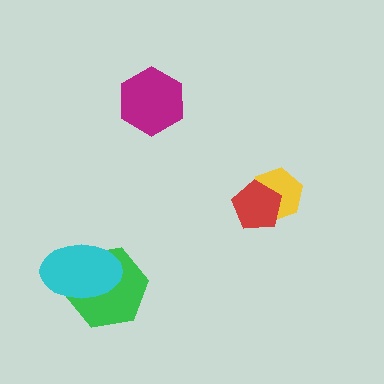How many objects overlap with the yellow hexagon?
1 object overlaps with the yellow hexagon.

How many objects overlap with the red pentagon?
1 object overlaps with the red pentagon.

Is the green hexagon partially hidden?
Yes, it is partially covered by another shape.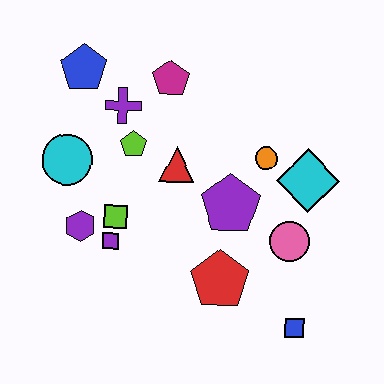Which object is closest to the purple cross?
The lime pentagon is closest to the purple cross.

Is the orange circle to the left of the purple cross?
No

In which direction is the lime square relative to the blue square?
The lime square is to the left of the blue square.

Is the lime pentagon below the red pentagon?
No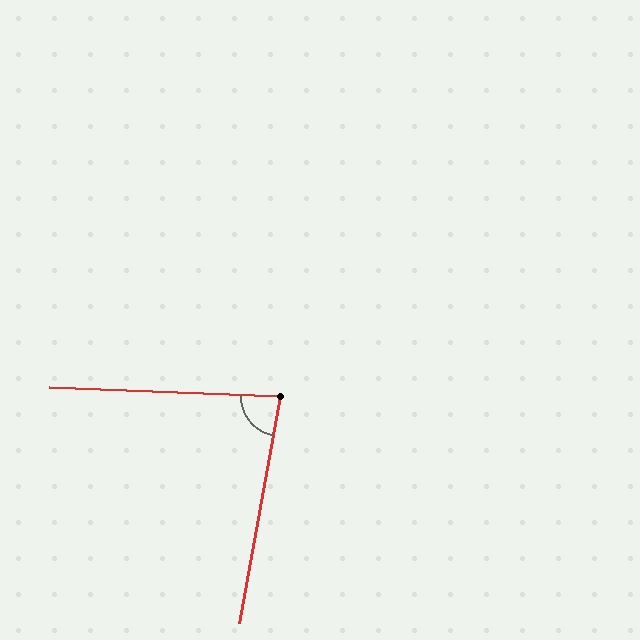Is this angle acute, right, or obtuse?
It is acute.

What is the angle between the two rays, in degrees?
Approximately 82 degrees.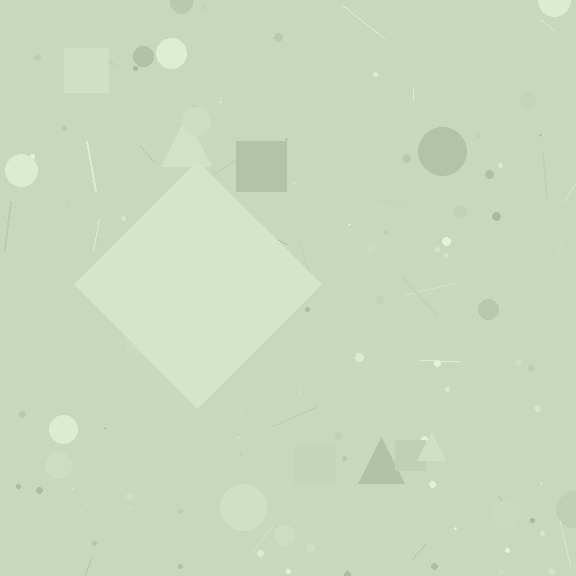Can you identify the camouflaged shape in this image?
The camouflaged shape is a diamond.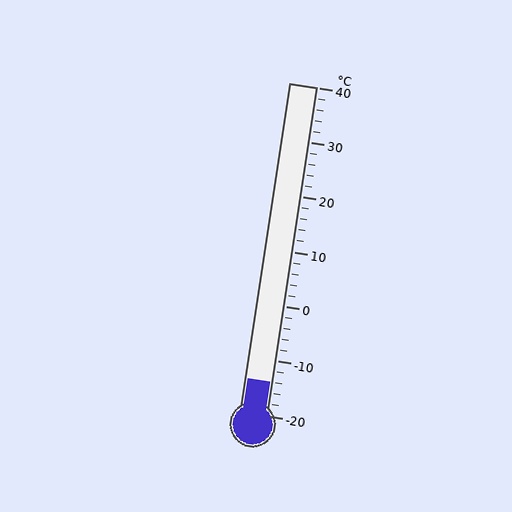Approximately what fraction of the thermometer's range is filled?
The thermometer is filled to approximately 10% of its range.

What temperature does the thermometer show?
The thermometer shows approximately -14°C.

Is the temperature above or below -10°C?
The temperature is below -10°C.